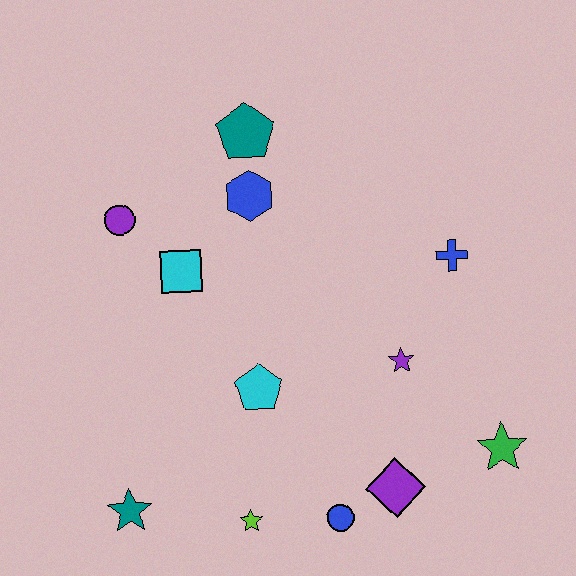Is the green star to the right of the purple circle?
Yes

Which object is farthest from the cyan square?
The green star is farthest from the cyan square.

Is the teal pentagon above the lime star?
Yes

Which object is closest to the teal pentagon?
The blue hexagon is closest to the teal pentagon.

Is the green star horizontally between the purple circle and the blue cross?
No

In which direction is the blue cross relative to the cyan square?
The blue cross is to the right of the cyan square.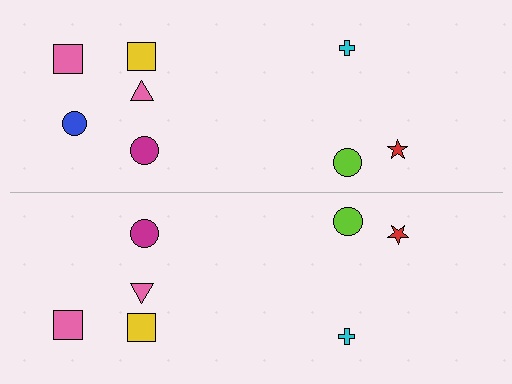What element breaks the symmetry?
A blue circle is missing from the bottom side.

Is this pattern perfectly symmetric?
No, the pattern is not perfectly symmetric. A blue circle is missing from the bottom side.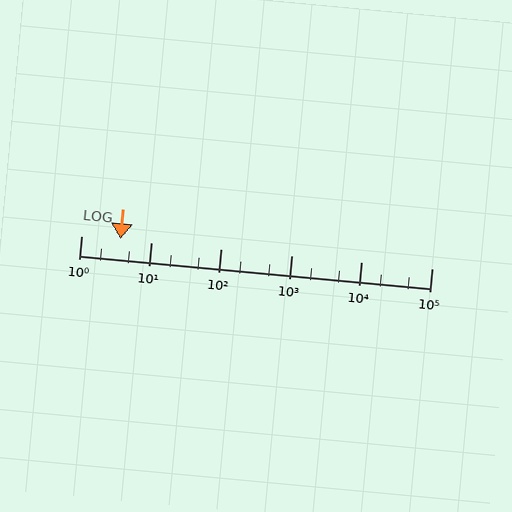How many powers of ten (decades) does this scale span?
The scale spans 5 decades, from 1 to 100000.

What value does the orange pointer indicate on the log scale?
The pointer indicates approximately 3.6.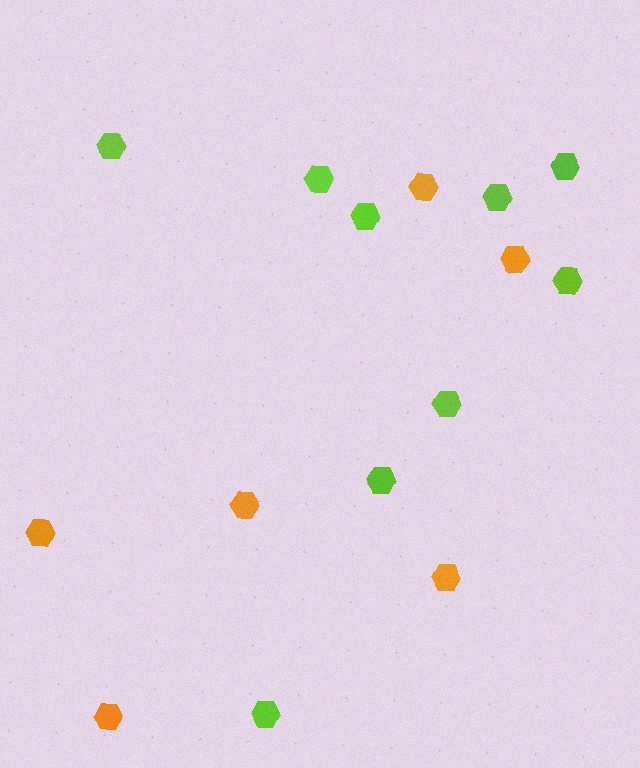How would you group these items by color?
There are 2 groups: one group of lime hexagons (9) and one group of orange hexagons (6).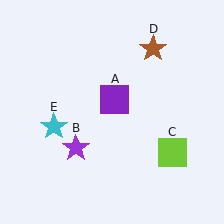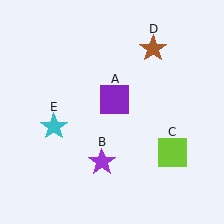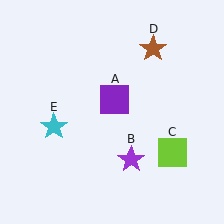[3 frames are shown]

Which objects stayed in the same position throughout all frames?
Purple square (object A) and lime square (object C) and brown star (object D) and cyan star (object E) remained stationary.